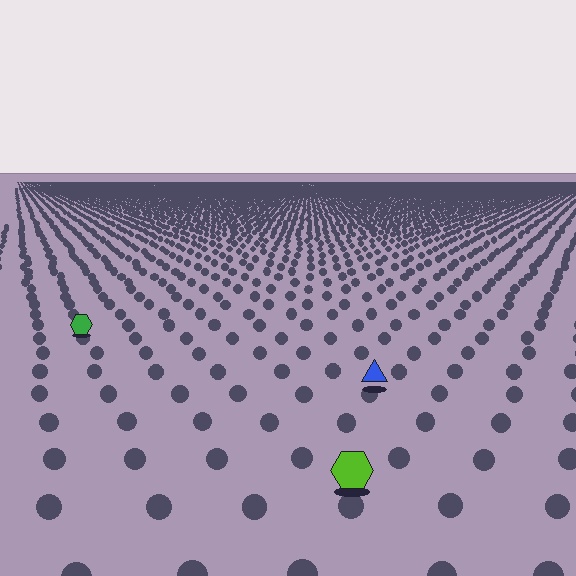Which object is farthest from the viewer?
The green hexagon is farthest from the viewer. It appears smaller and the ground texture around it is denser.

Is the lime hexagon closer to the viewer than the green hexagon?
Yes. The lime hexagon is closer — you can tell from the texture gradient: the ground texture is coarser near it.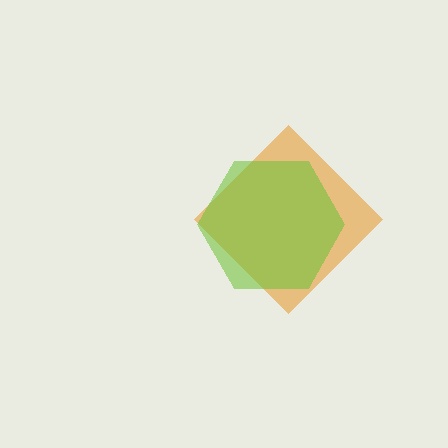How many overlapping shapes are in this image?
There are 2 overlapping shapes in the image.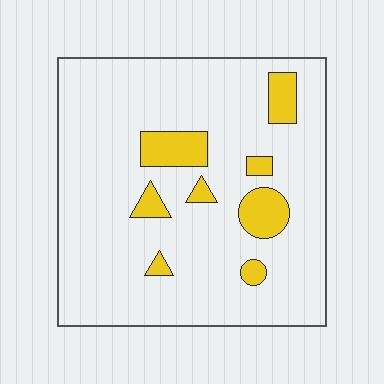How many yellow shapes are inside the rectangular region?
8.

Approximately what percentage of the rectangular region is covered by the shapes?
Approximately 10%.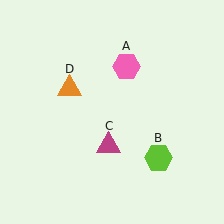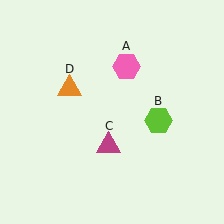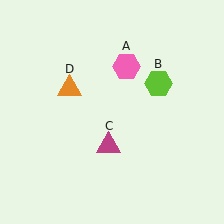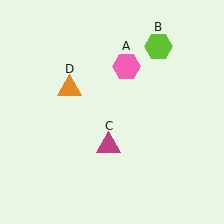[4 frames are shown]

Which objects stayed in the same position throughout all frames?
Pink hexagon (object A) and magenta triangle (object C) and orange triangle (object D) remained stationary.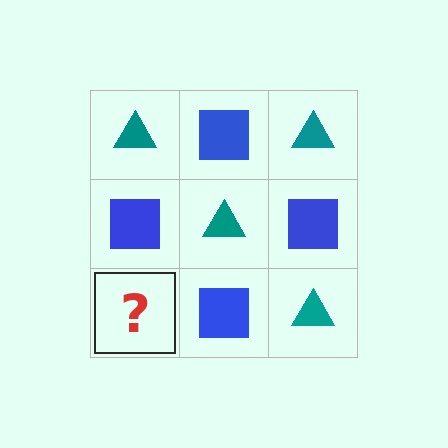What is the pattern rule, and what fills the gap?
The rule is that it alternates teal triangle and blue square in a checkerboard pattern. The gap should be filled with a teal triangle.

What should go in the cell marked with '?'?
The missing cell should contain a teal triangle.